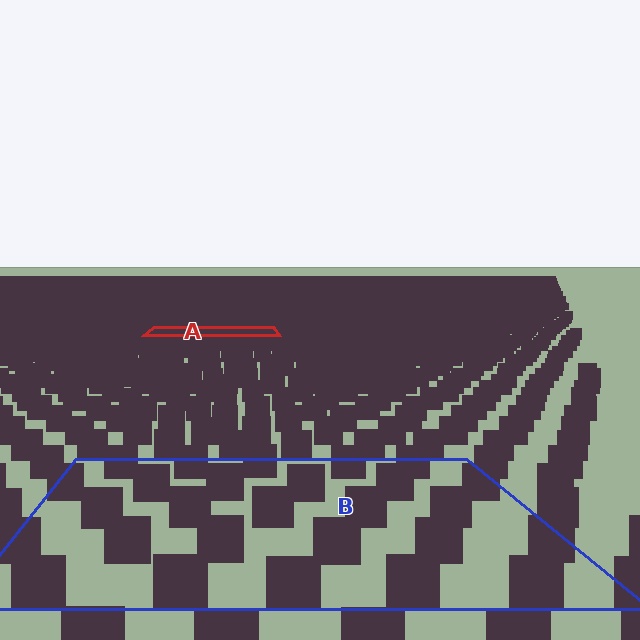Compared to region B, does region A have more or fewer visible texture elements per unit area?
Region A has more texture elements per unit area — they are packed more densely because it is farther away.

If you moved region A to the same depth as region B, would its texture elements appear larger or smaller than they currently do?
They would appear larger. At a closer depth, the same texture elements are projected at a bigger on-screen size.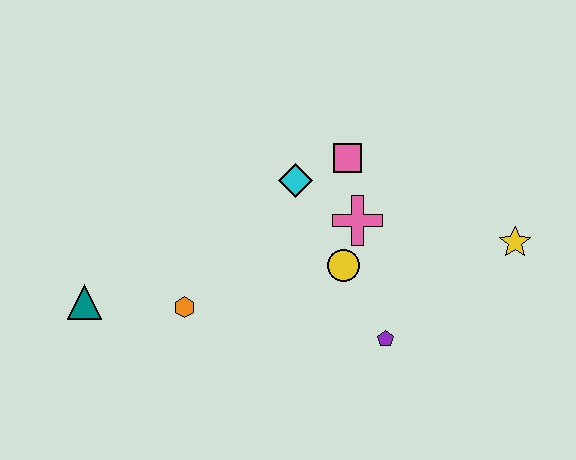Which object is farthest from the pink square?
The teal triangle is farthest from the pink square.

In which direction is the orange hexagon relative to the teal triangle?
The orange hexagon is to the right of the teal triangle.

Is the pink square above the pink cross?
Yes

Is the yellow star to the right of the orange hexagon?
Yes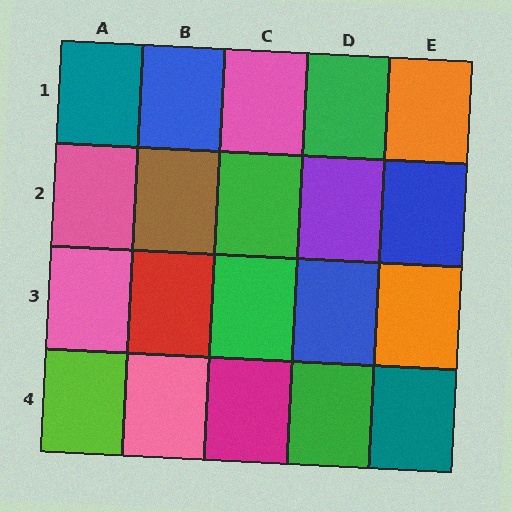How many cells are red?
1 cell is red.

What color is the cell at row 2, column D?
Purple.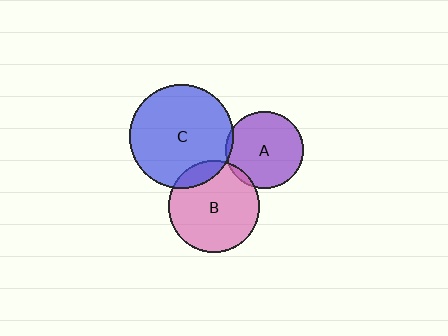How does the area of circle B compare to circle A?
Approximately 1.4 times.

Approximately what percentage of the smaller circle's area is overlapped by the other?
Approximately 5%.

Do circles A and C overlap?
Yes.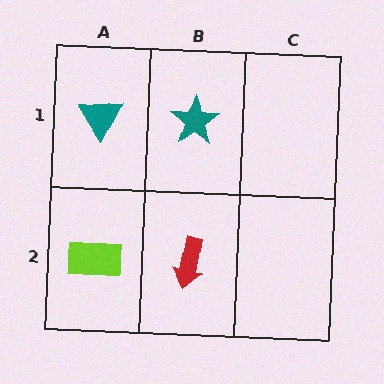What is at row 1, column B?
A teal star.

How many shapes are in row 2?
2 shapes.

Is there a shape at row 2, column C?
No, that cell is empty.